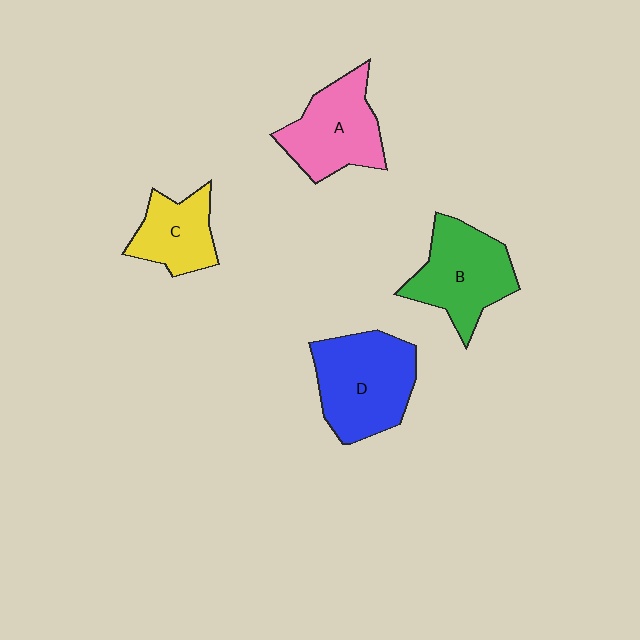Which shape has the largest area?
Shape D (blue).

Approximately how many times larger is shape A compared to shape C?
Approximately 1.4 times.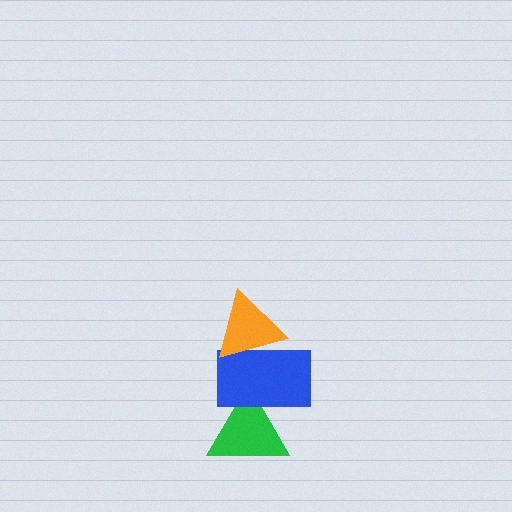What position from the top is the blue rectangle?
The blue rectangle is 2nd from the top.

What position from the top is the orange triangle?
The orange triangle is 1st from the top.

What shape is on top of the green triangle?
The blue rectangle is on top of the green triangle.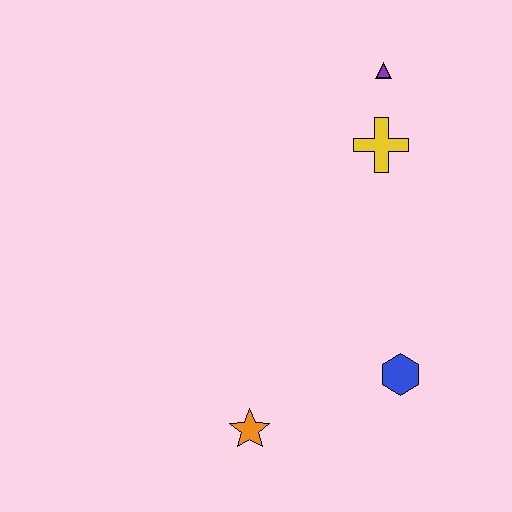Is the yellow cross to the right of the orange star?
Yes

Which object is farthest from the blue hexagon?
The purple triangle is farthest from the blue hexagon.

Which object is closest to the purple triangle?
The yellow cross is closest to the purple triangle.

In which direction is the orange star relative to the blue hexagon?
The orange star is to the left of the blue hexagon.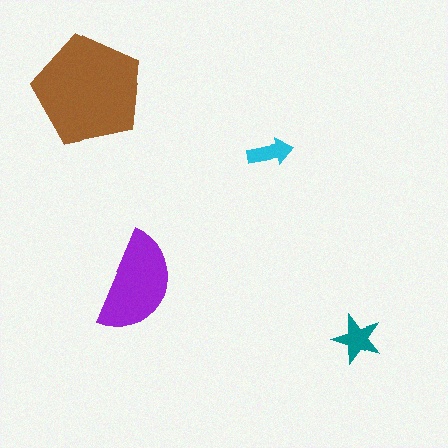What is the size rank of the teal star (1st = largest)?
3rd.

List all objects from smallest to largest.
The cyan arrow, the teal star, the purple semicircle, the brown pentagon.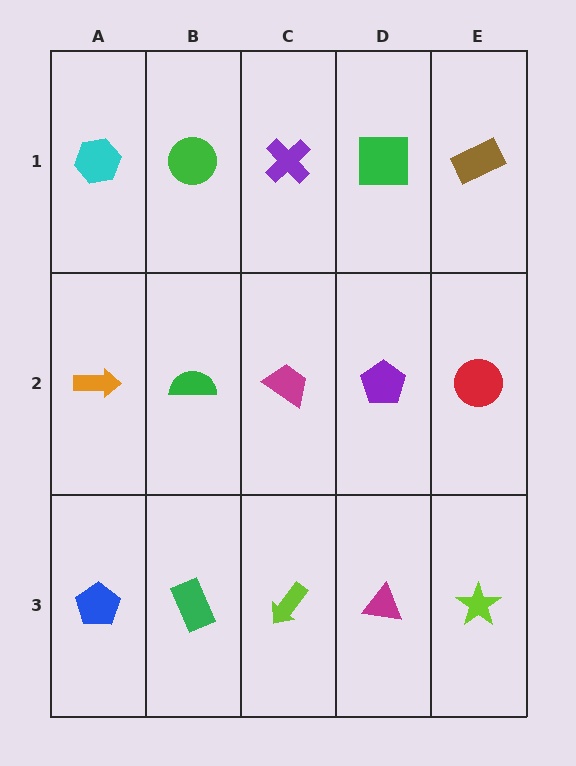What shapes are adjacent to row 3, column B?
A green semicircle (row 2, column B), a blue pentagon (row 3, column A), a lime arrow (row 3, column C).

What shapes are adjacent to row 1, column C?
A magenta trapezoid (row 2, column C), a green circle (row 1, column B), a green square (row 1, column D).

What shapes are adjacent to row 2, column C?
A purple cross (row 1, column C), a lime arrow (row 3, column C), a green semicircle (row 2, column B), a purple pentagon (row 2, column D).